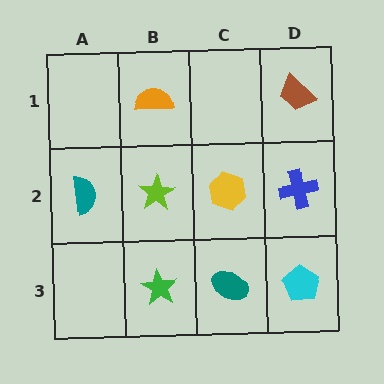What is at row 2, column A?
A teal semicircle.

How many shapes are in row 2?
4 shapes.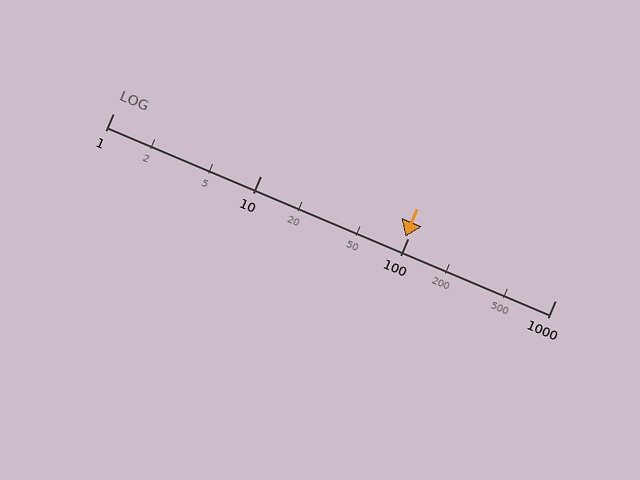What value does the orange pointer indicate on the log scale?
The pointer indicates approximately 96.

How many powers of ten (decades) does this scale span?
The scale spans 3 decades, from 1 to 1000.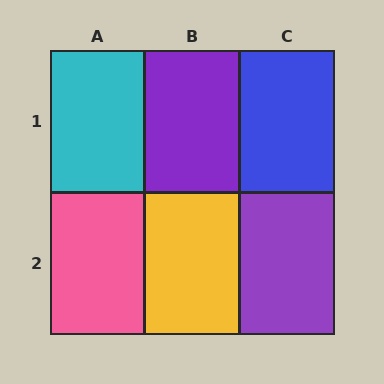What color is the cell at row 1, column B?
Purple.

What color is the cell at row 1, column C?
Blue.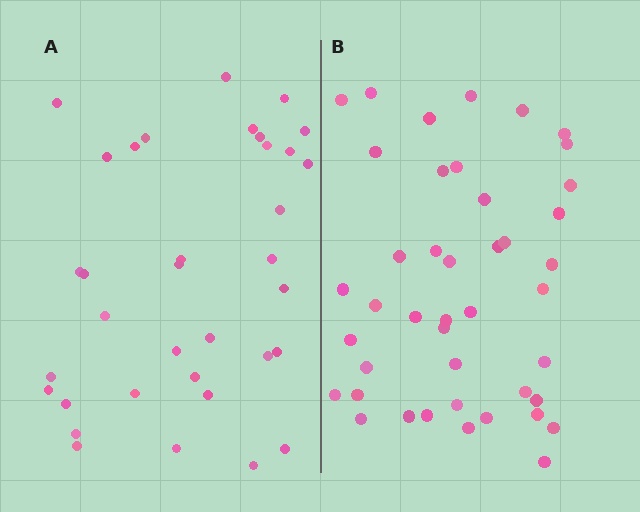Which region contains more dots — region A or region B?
Region B (the right region) has more dots.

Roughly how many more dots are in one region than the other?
Region B has roughly 8 or so more dots than region A.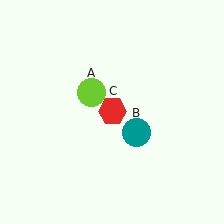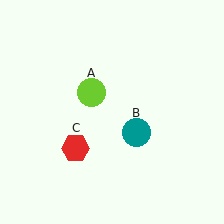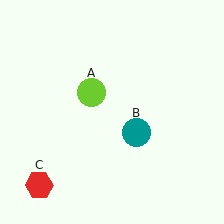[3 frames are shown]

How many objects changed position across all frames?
1 object changed position: red hexagon (object C).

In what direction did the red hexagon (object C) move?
The red hexagon (object C) moved down and to the left.